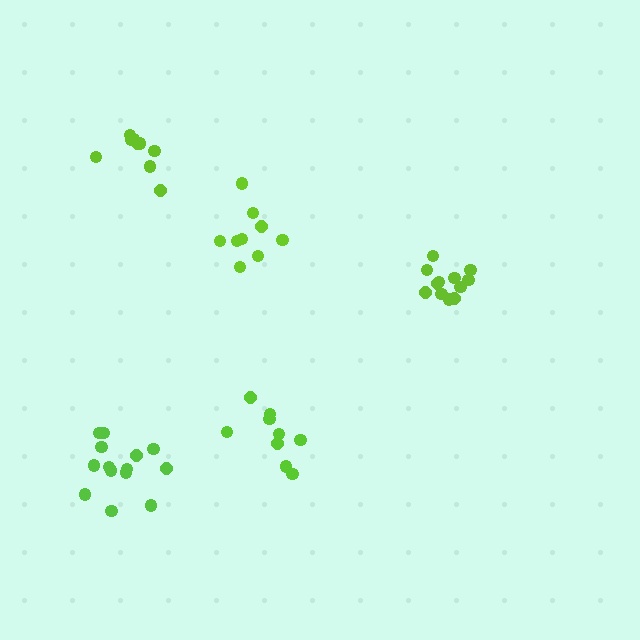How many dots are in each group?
Group 1: 9 dots, Group 2: 12 dots, Group 3: 9 dots, Group 4: 9 dots, Group 5: 14 dots (53 total).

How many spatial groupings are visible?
There are 5 spatial groupings.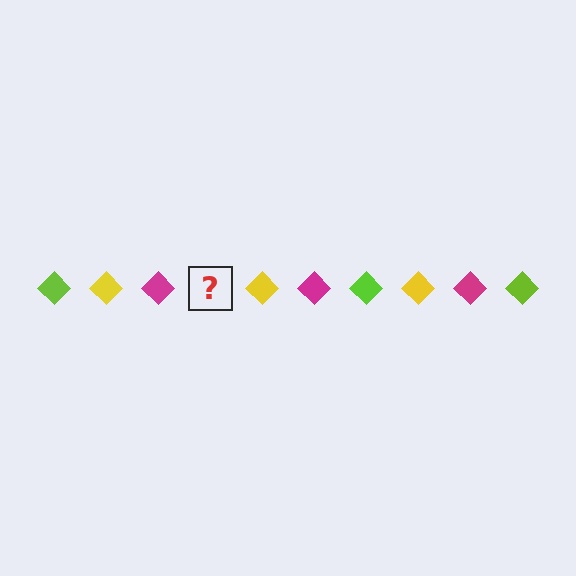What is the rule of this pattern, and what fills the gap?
The rule is that the pattern cycles through lime, yellow, magenta diamonds. The gap should be filled with a lime diamond.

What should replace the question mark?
The question mark should be replaced with a lime diamond.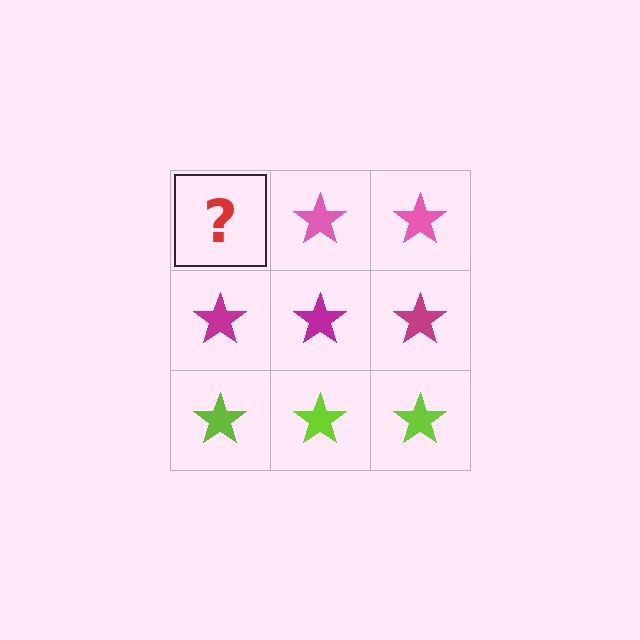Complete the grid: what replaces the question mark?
The question mark should be replaced with a pink star.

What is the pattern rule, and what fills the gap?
The rule is that each row has a consistent color. The gap should be filled with a pink star.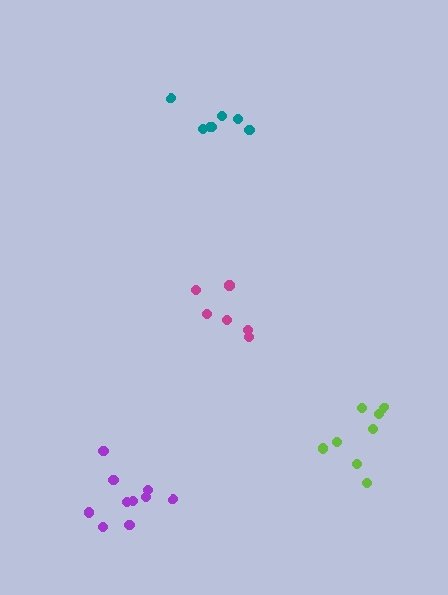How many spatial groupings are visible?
There are 4 spatial groupings.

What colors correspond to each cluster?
The clusters are colored: magenta, teal, purple, lime.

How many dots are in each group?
Group 1: 6 dots, Group 2: 7 dots, Group 3: 10 dots, Group 4: 8 dots (31 total).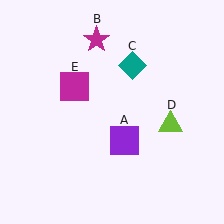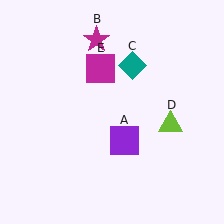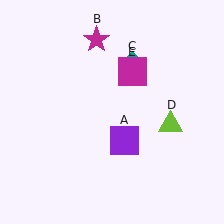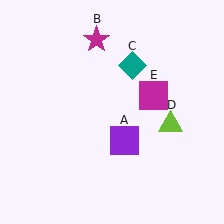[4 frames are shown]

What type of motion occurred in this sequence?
The magenta square (object E) rotated clockwise around the center of the scene.